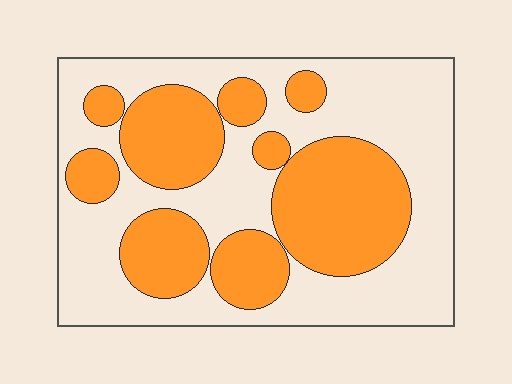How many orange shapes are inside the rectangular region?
9.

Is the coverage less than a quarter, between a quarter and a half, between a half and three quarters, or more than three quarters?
Between a quarter and a half.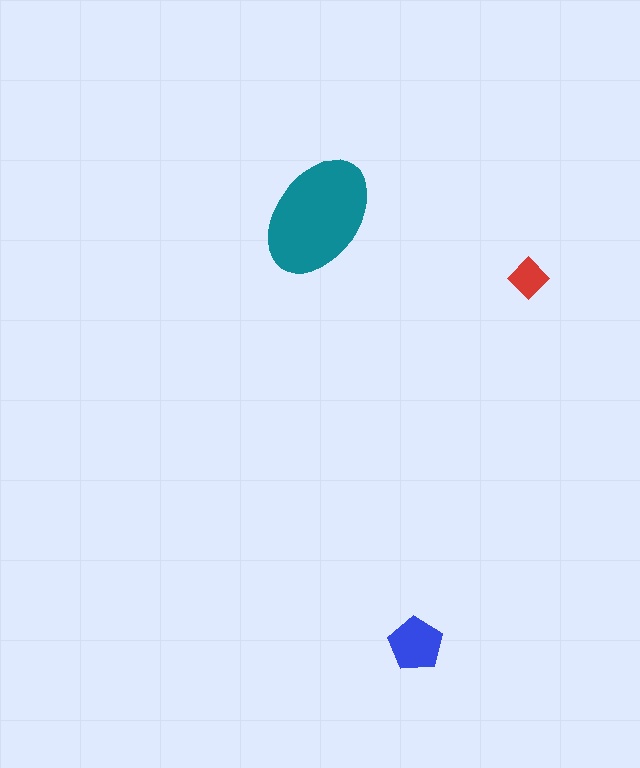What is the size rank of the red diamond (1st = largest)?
3rd.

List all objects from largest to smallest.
The teal ellipse, the blue pentagon, the red diamond.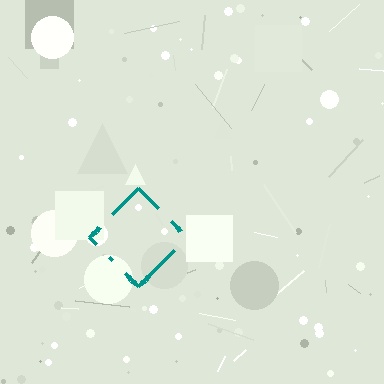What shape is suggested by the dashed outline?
The dashed outline suggests a diamond.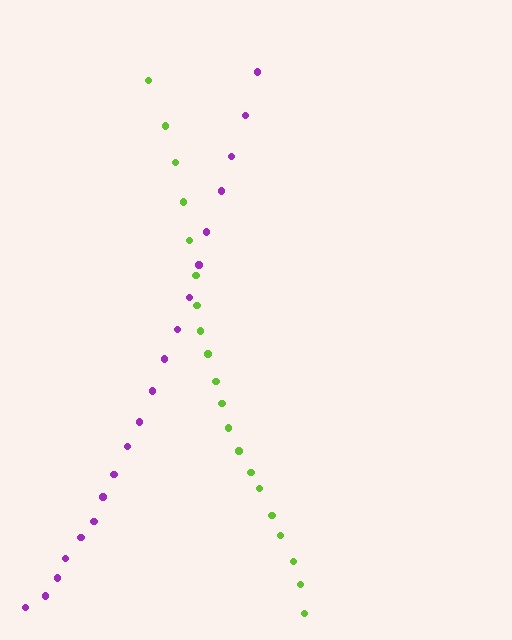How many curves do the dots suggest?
There are 2 distinct paths.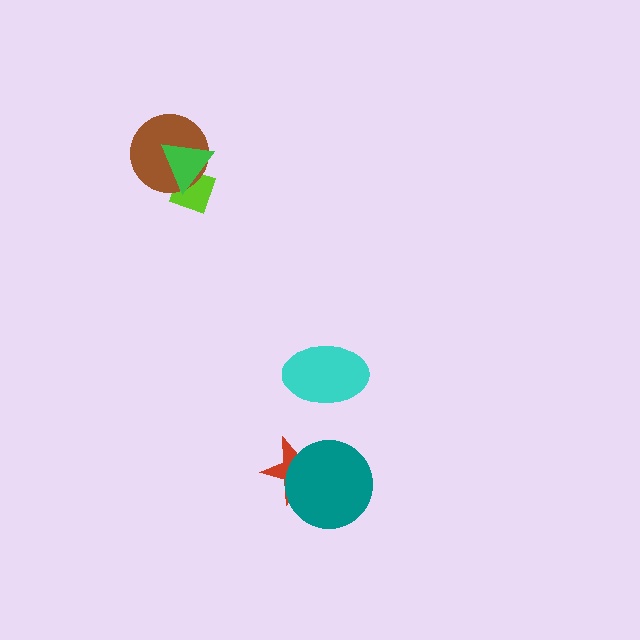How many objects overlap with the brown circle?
2 objects overlap with the brown circle.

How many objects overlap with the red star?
1 object overlaps with the red star.